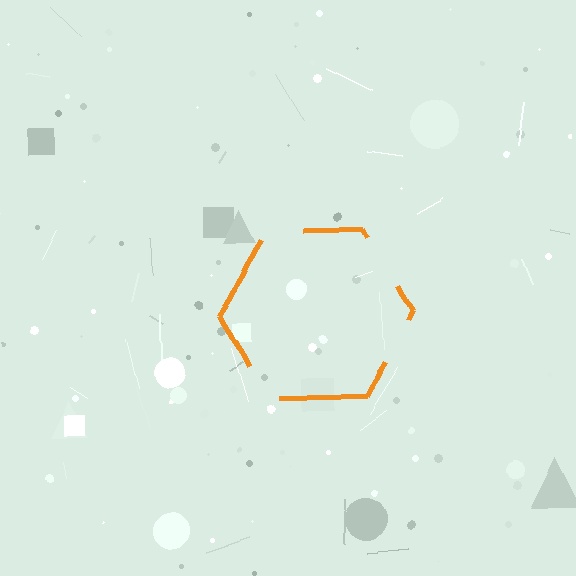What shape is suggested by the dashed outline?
The dashed outline suggests a hexagon.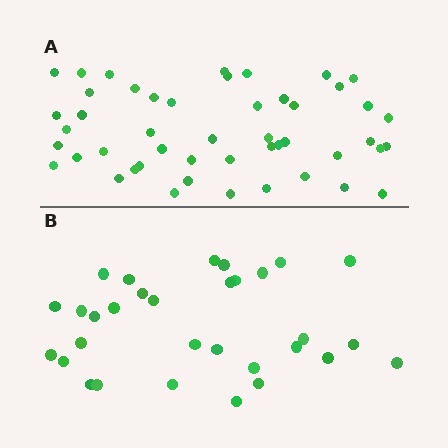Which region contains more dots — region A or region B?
Region A (the top region) has more dots.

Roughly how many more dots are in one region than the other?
Region A has approximately 15 more dots than region B.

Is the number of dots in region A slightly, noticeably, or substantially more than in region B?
Region A has substantially more. The ratio is roughly 1.5 to 1.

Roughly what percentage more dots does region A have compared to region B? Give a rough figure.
About 55% more.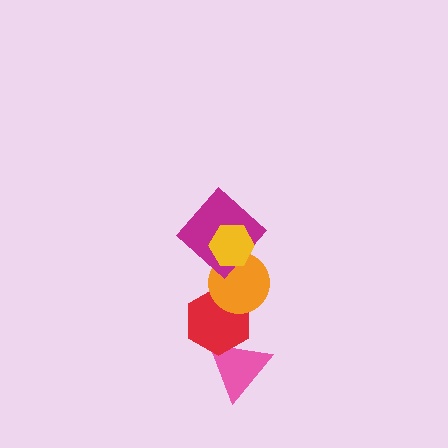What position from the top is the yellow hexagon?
The yellow hexagon is 1st from the top.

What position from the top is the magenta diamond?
The magenta diamond is 2nd from the top.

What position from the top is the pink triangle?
The pink triangle is 5th from the top.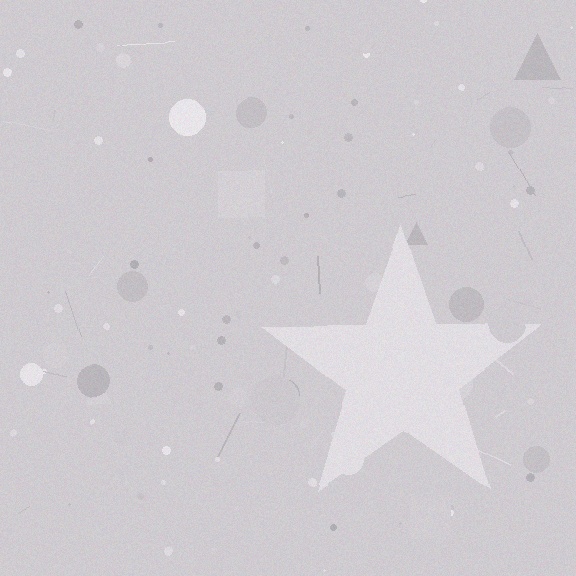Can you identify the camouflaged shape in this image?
The camouflaged shape is a star.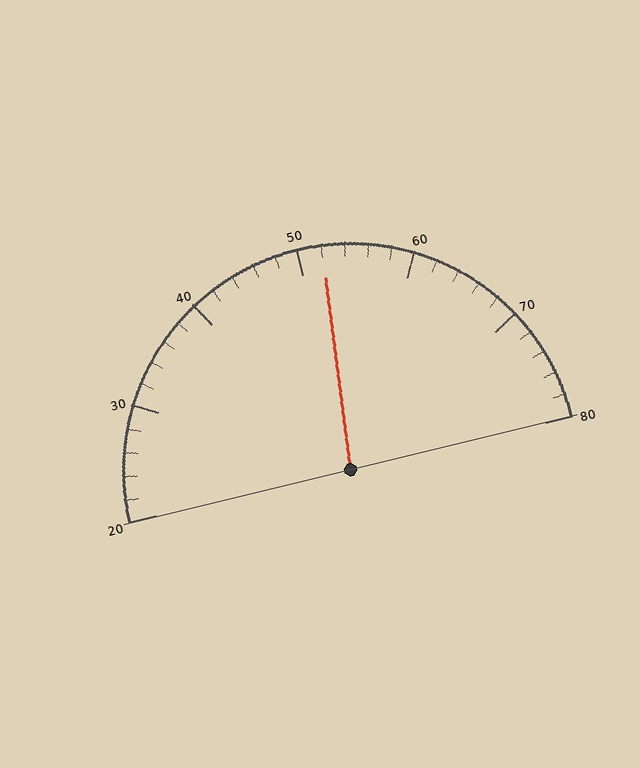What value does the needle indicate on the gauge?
The needle indicates approximately 52.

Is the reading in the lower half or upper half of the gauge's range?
The reading is in the upper half of the range (20 to 80).